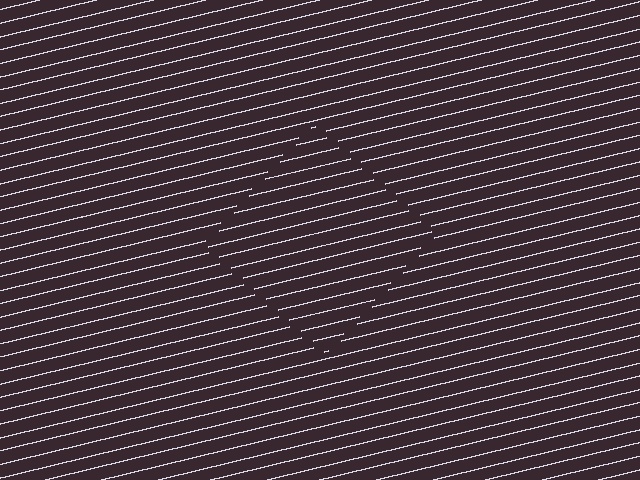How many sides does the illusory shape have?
4 sides — the line-ends trace a square.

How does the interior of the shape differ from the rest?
The interior of the shape contains the same grating, shifted by half a period — the contour is defined by the phase discontinuity where line-ends from the inner and outer gratings abut.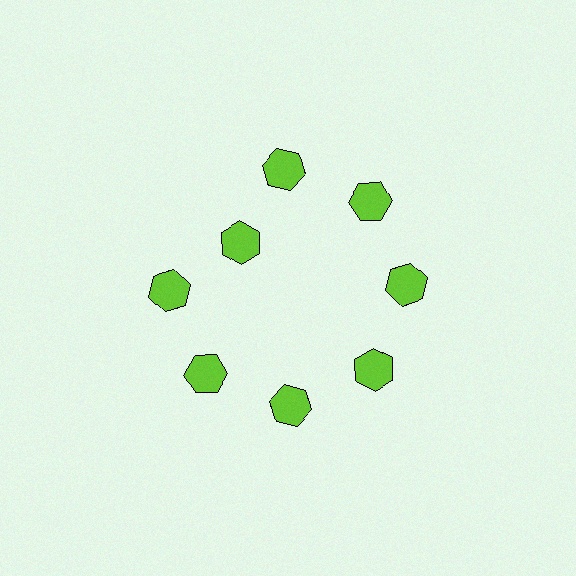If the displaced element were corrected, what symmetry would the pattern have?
It would have 8-fold rotational symmetry — the pattern would map onto itself every 45 degrees.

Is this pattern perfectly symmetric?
No. The 8 lime hexagons are arranged in a ring, but one element near the 10 o'clock position is pulled inward toward the center, breaking the 8-fold rotational symmetry.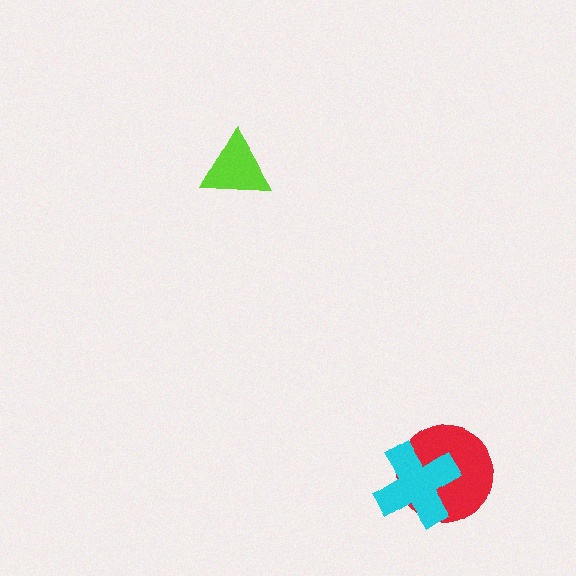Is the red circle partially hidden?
Yes, it is partially covered by another shape.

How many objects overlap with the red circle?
1 object overlaps with the red circle.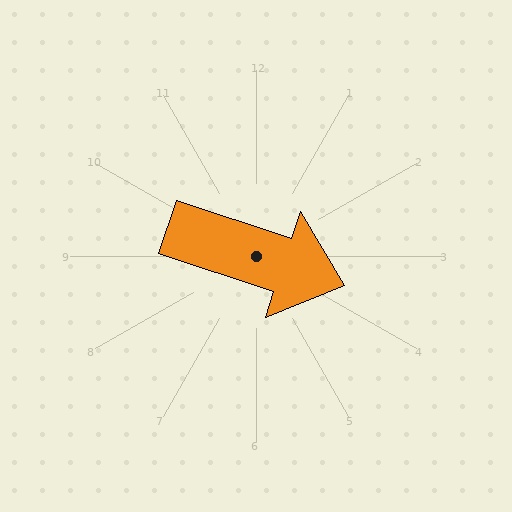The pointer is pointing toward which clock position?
Roughly 4 o'clock.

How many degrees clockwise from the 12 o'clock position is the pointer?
Approximately 108 degrees.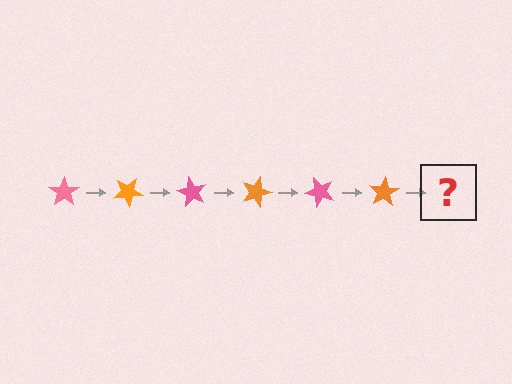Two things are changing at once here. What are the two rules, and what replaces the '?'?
The two rules are that it rotates 30 degrees each step and the color cycles through pink and orange. The '?' should be a pink star, rotated 180 degrees from the start.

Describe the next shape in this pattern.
It should be a pink star, rotated 180 degrees from the start.